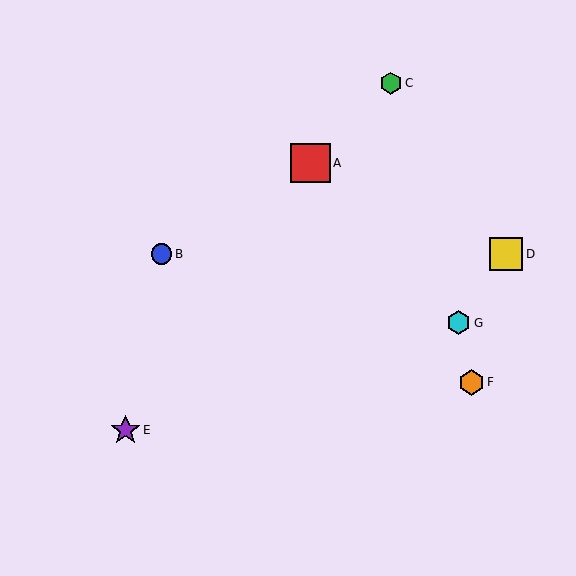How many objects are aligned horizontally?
2 objects (B, D) are aligned horizontally.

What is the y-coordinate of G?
Object G is at y≈323.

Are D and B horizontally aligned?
Yes, both are at y≈254.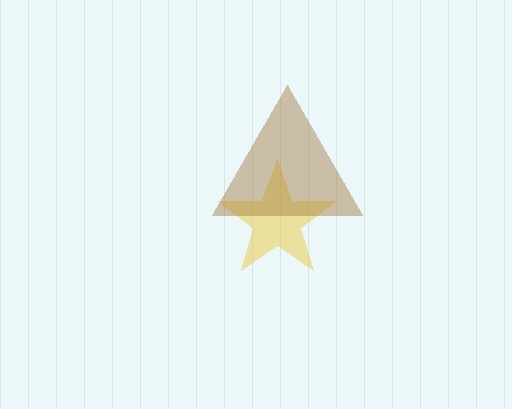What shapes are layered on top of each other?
The layered shapes are: a yellow star, a brown triangle.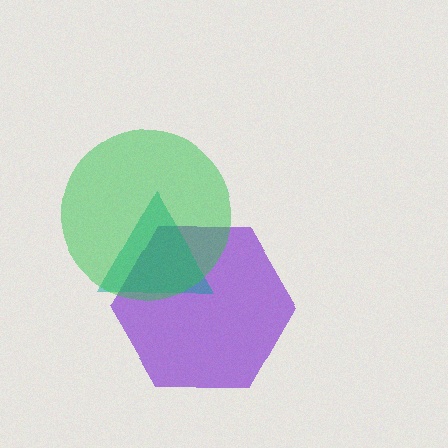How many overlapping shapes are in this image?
There are 3 overlapping shapes in the image.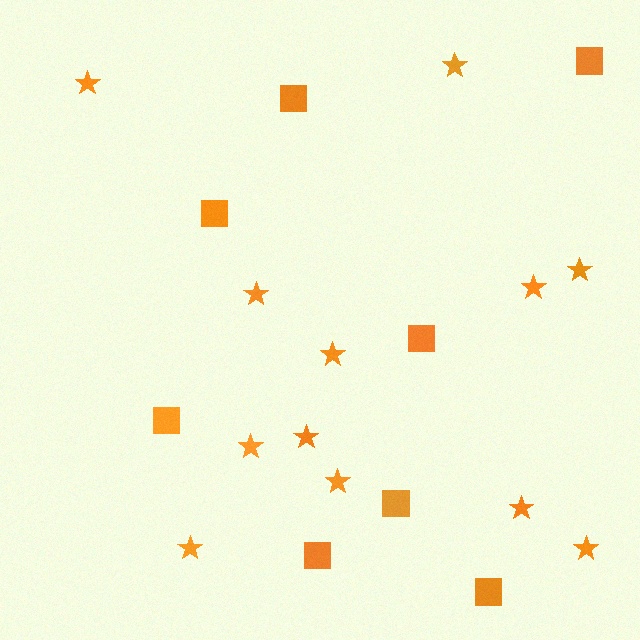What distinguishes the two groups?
There are 2 groups: one group of squares (8) and one group of stars (12).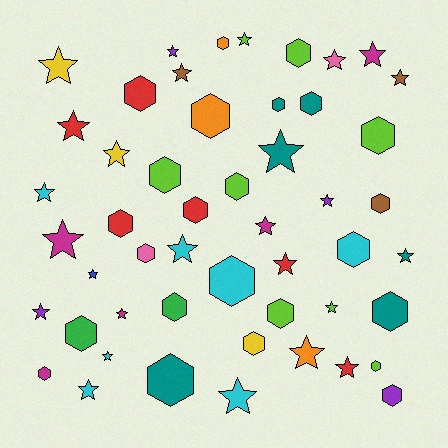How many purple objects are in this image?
There are 4 purple objects.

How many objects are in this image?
There are 50 objects.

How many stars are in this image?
There are 26 stars.